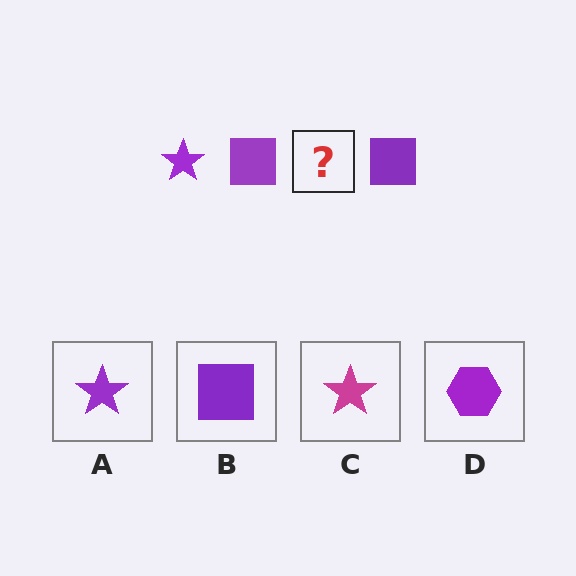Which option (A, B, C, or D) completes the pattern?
A.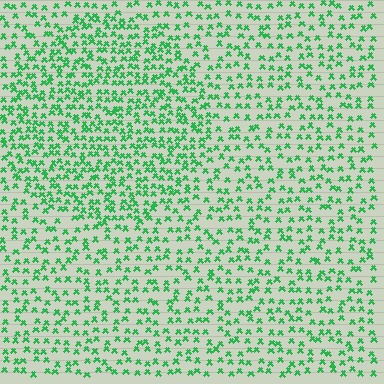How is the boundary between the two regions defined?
The boundary is defined by a change in element density (approximately 1.7x ratio). All elements are the same color, size, and shape.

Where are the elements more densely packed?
The elements are more densely packed inside the circle boundary.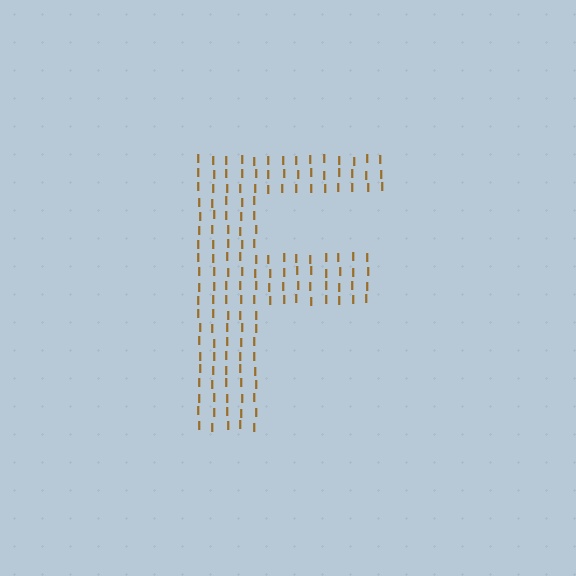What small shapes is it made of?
It is made of small letter I's.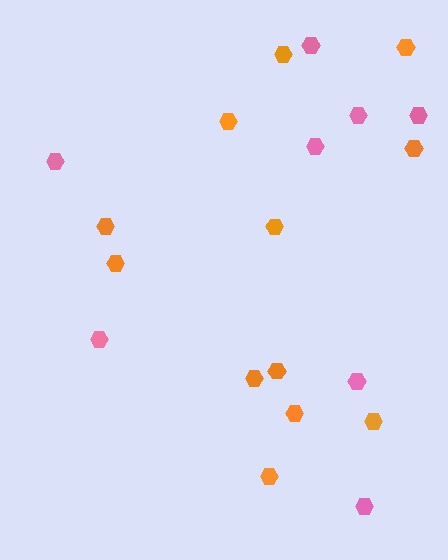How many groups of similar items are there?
There are 2 groups: one group of orange hexagons (12) and one group of pink hexagons (8).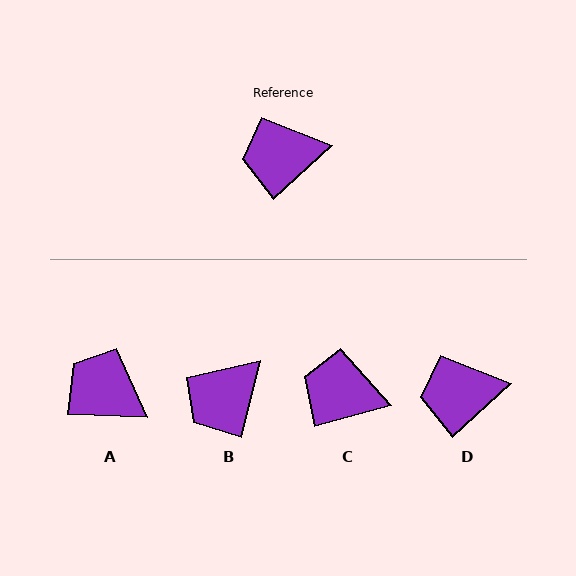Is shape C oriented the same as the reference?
No, it is off by about 27 degrees.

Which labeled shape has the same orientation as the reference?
D.